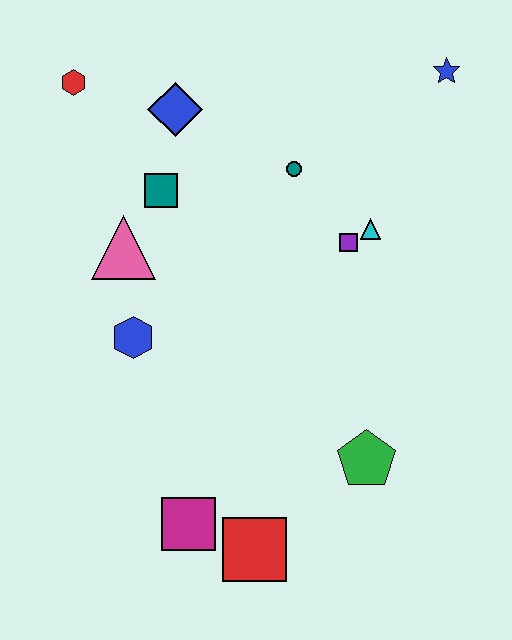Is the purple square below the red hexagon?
Yes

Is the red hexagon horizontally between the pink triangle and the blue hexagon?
No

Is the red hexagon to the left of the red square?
Yes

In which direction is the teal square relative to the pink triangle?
The teal square is above the pink triangle.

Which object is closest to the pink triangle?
The teal square is closest to the pink triangle.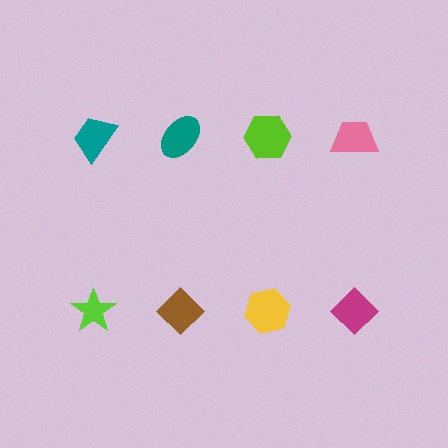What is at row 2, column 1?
A lime star.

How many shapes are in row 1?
4 shapes.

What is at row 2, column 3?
A yellow hexagon.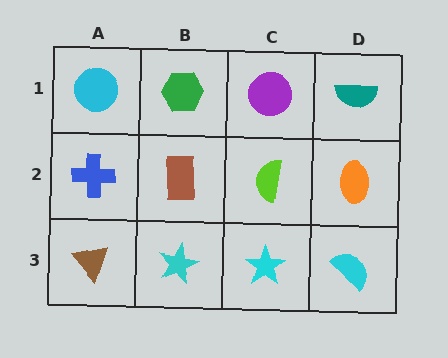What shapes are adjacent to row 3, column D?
An orange ellipse (row 2, column D), a cyan star (row 3, column C).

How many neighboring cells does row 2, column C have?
4.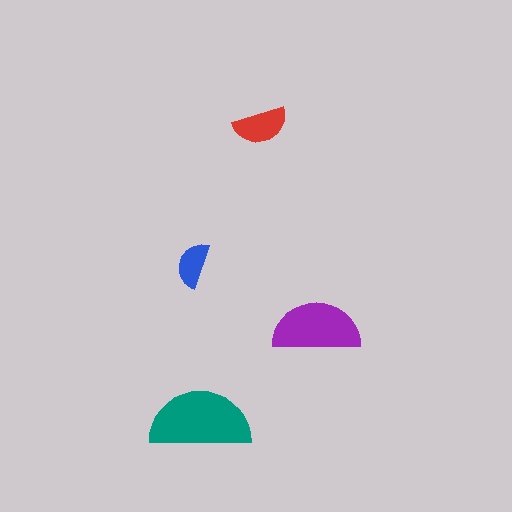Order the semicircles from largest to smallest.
the teal one, the purple one, the red one, the blue one.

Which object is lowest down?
The teal semicircle is bottommost.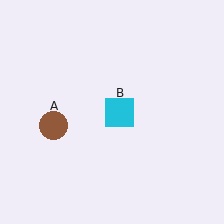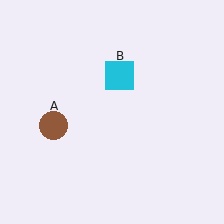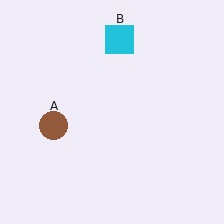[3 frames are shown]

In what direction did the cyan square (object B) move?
The cyan square (object B) moved up.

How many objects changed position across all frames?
1 object changed position: cyan square (object B).